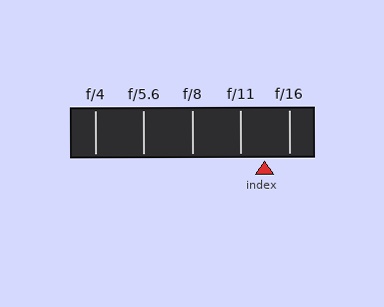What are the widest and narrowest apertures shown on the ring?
The widest aperture shown is f/4 and the narrowest is f/16.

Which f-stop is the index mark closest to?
The index mark is closest to f/11.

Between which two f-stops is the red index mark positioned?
The index mark is between f/11 and f/16.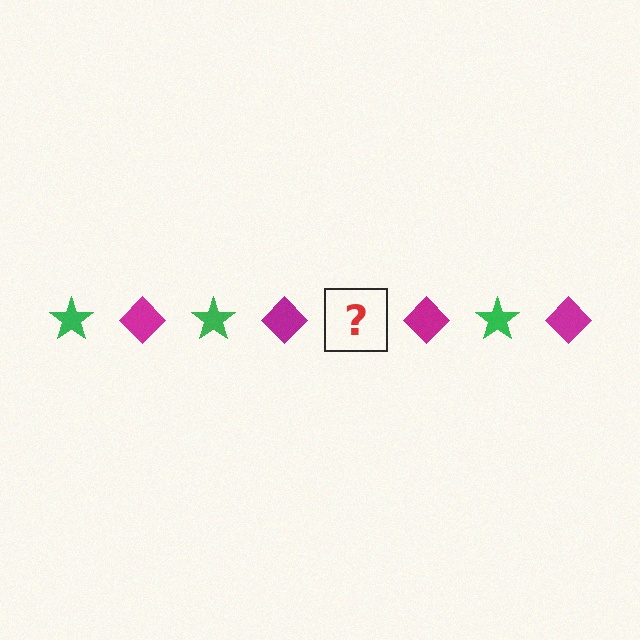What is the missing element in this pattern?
The missing element is a green star.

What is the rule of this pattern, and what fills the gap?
The rule is that the pattern alternates between green star and magenta diamond. The gap should be filled with a green star.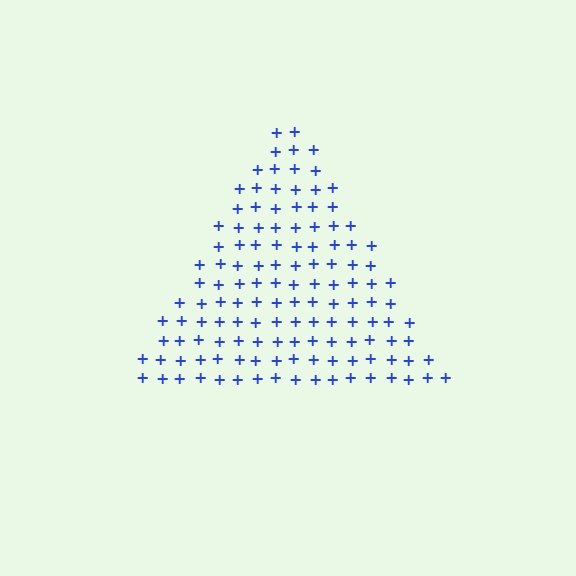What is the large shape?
The large shape is a triangle.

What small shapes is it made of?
It is made of small plus signs.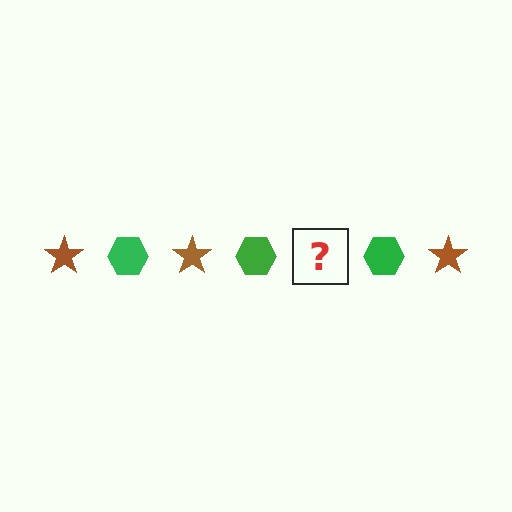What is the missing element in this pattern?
The missing element is a brown star.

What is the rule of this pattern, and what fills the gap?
The rule is that the pattern alternates between brown star and green hexagon. The gap should be filled with a brown star.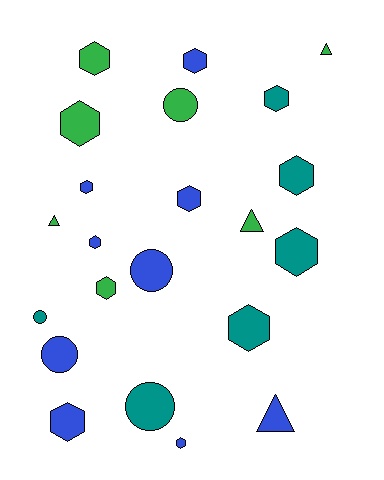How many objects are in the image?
There are 22 objects.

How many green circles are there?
There is 1 green circle.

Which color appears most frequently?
Blue, with 9 objects.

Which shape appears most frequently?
Hexagon, with 13 objects.